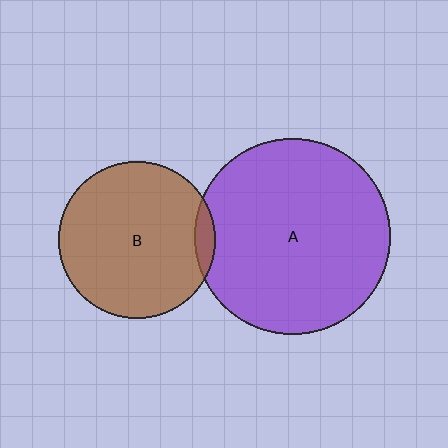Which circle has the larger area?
Circle A (purple).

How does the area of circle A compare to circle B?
Approximately 1.6 times.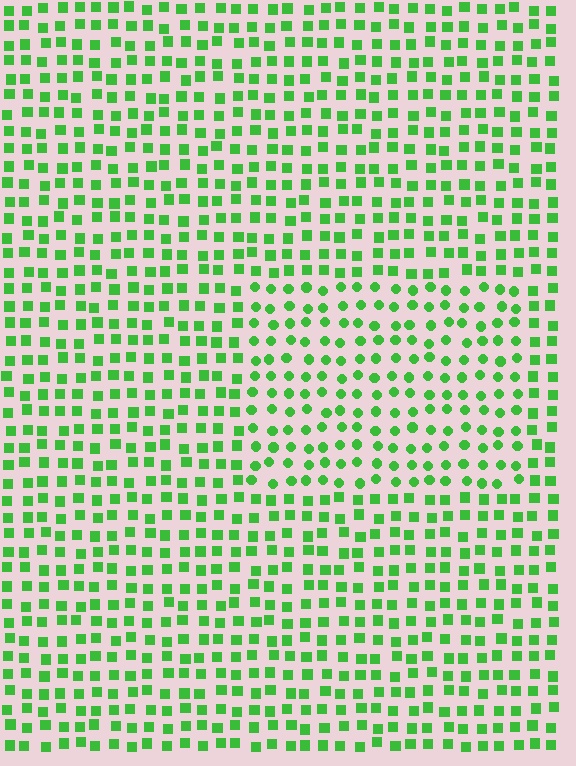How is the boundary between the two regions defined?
The boundary is defined by a change in element shape: circles inside vs. squares outside. All elements share the same color and spacing.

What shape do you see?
I see a rectangle.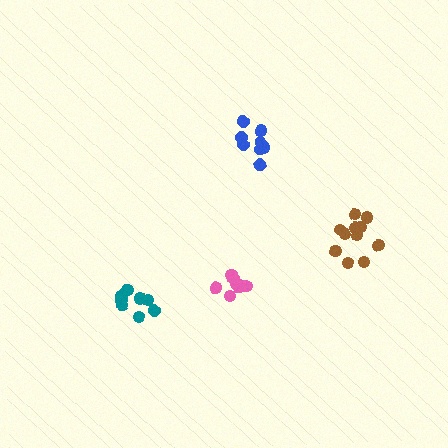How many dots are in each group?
Group 1: 8 dots, Group 2: 11 dots, Group 3: 8 dots, Group 4: 8 dots (35 total).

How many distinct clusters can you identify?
There are 4 distinct clusters.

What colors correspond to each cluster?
The clusters are colored: teal, brown, pink, blue.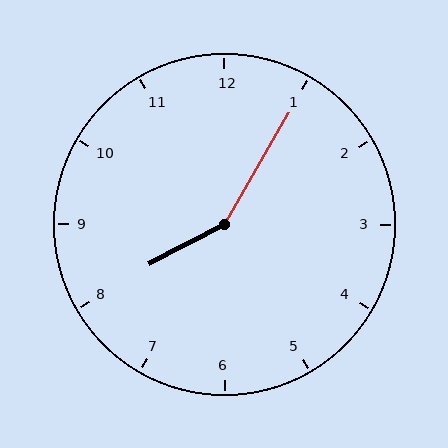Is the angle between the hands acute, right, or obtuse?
It is obtuse.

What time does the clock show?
8:05.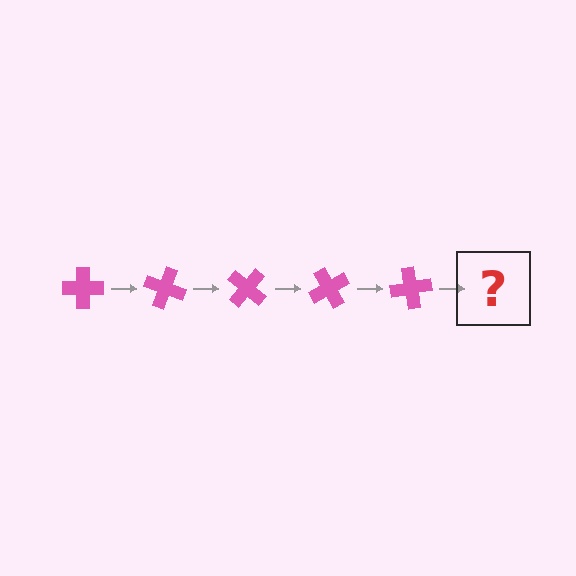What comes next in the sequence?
The next element should be a pink cross rotated 100 degrees.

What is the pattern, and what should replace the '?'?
The pattern is that the cross rotates 20 degrees each step. The '?' should be a pink cross rotated 100 degrees.